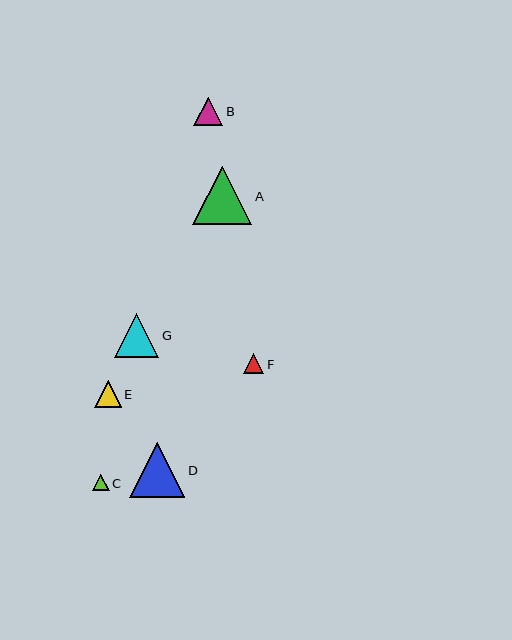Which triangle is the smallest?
Triangle C is the smallest with a size of approximately 16 pixels.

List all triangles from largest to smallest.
From largest to smallest: A, D, G, B, E, F, C.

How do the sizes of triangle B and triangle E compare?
Triangle B and triangle E are approximately the same size.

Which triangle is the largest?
Triangle A is the largest with a size of approximately 59 pixels.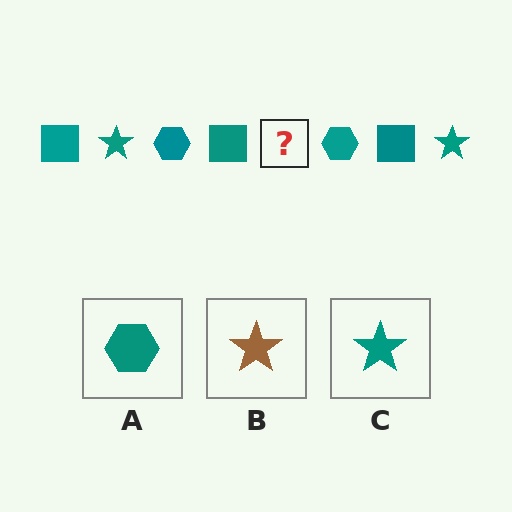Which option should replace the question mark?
Option C.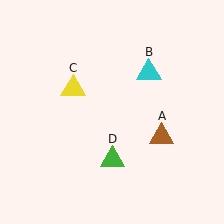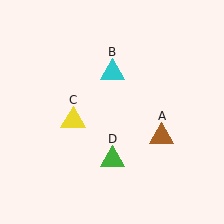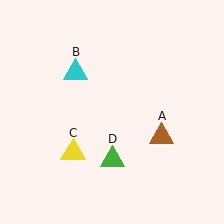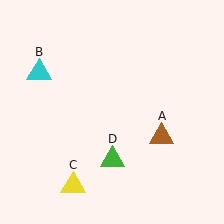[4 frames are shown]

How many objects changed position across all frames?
2 objects changed position: cyan triangle (object B), yellow triangle (object C).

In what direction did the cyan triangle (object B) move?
The cyan triangle (object B) moved left.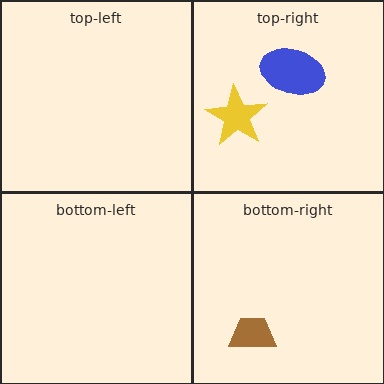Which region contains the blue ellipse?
The top-right region.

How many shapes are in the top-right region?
2.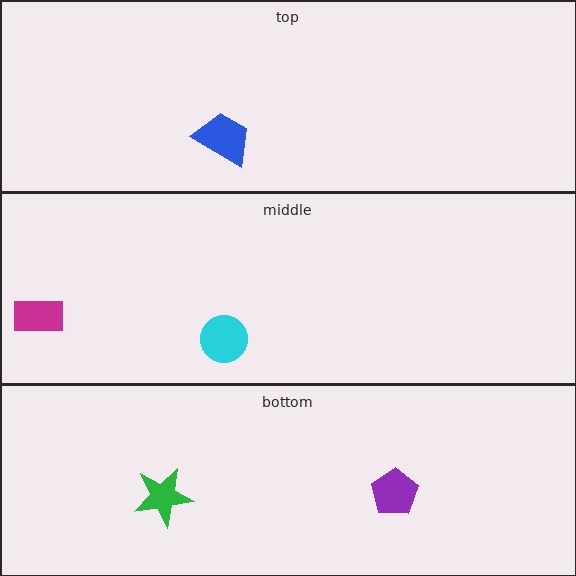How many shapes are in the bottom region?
2.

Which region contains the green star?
The bottom region.